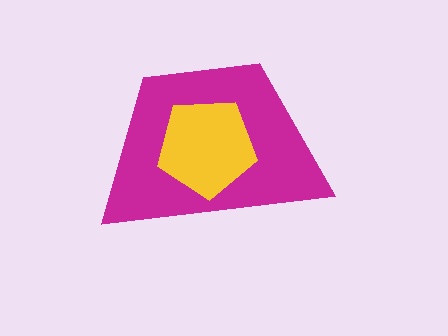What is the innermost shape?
The yellow pentagon.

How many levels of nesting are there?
2.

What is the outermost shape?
The magenta trapezoid.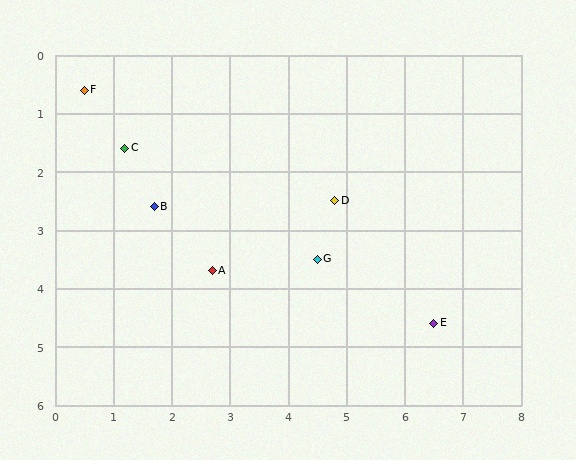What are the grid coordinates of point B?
Point B is at approximately (1.7, 2.6).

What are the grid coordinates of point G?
Point G is at approximately (4.5, 3.5).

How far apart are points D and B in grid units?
Points D and B are about 3.1 grid units apart.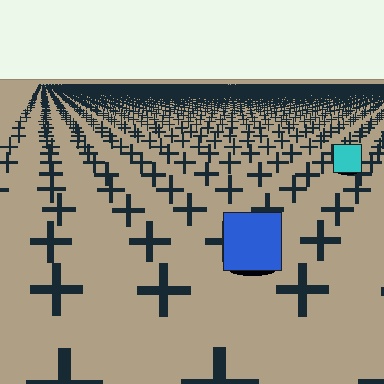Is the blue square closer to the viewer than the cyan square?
Yes. The blue square is closer — you can tell from the texture gradient: the ground texture is coarser near it.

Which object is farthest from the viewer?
The cyan square is farthest from the viewer. It appears smaller and the ground texture around it is denser.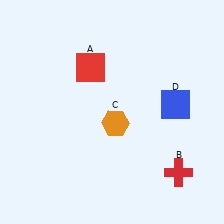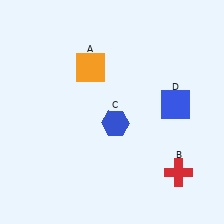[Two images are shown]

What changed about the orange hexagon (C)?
In Image 1, C is orange. In Image 2, it changed to blue.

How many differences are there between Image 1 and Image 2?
There are 2 differences between the two images.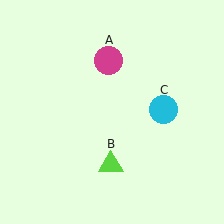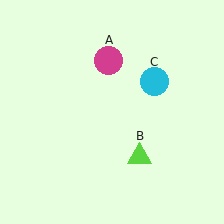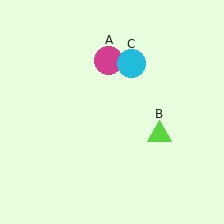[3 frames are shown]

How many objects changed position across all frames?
2 objects changed position: lime triangle (object B), cyan circle (object C).